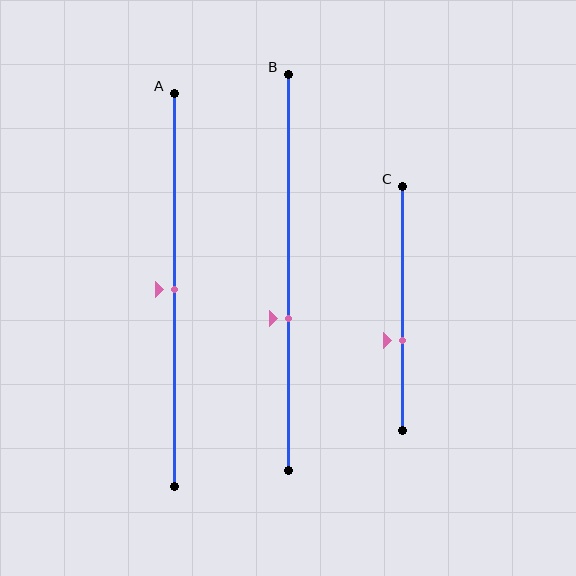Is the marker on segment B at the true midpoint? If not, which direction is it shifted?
No, the marker on segment B is shifted downward by about 12% of the segment length.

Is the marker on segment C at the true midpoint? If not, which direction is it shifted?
No, the marker on segment C is shifted downward by about 13% of the segment length.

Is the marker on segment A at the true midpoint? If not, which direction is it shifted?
Yes, the marker on segment A is at the true midpoint.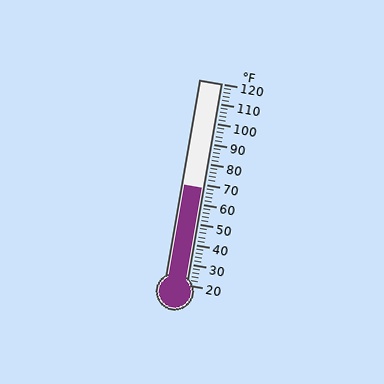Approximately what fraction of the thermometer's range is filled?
The thermometer is filled to approximately 50% of its range.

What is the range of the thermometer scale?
The thermometer scale ranges from 20°F to 120°F.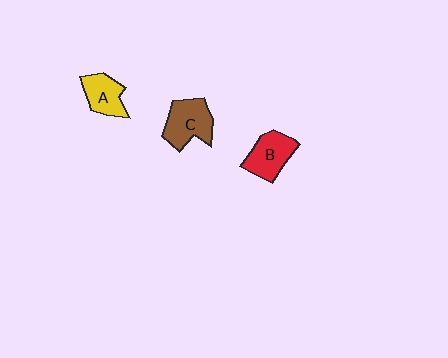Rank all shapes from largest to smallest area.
From largest to smallest: C (brown), B (red), A (yellow).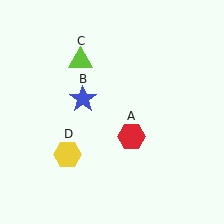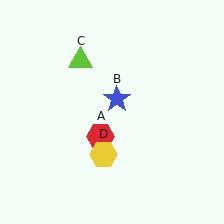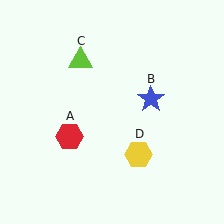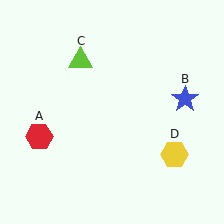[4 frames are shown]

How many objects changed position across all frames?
3 objects changed position: red hexagon (object A), blue star (object B), yellow hexagon (object D).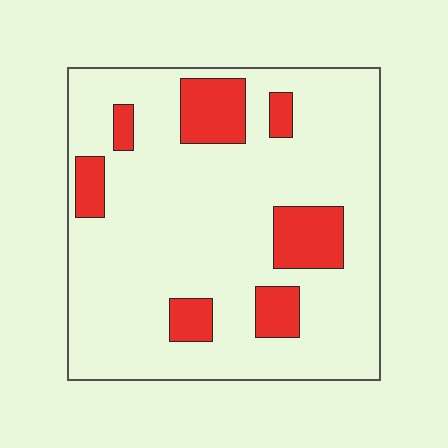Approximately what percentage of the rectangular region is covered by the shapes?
Approximately 15%.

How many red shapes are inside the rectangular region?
7.